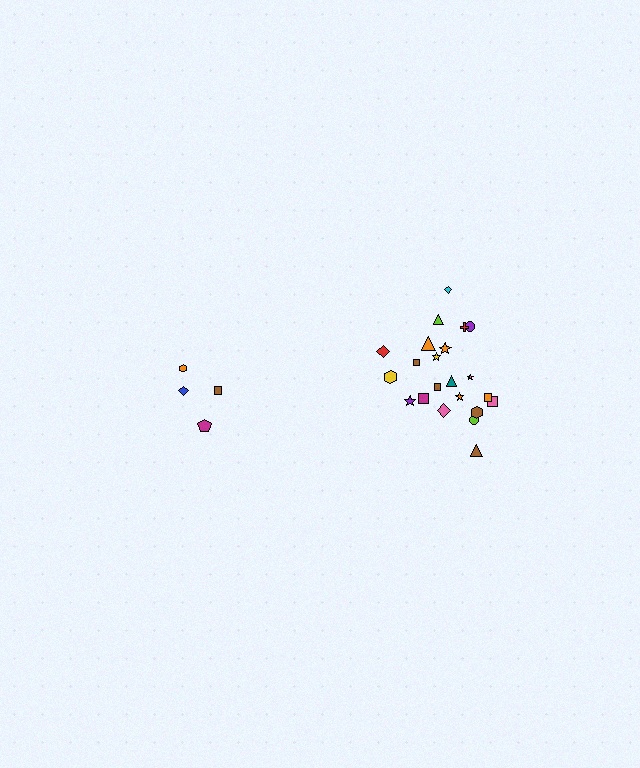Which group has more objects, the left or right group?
The right group.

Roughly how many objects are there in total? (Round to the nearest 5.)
Roughly 25 objects in total.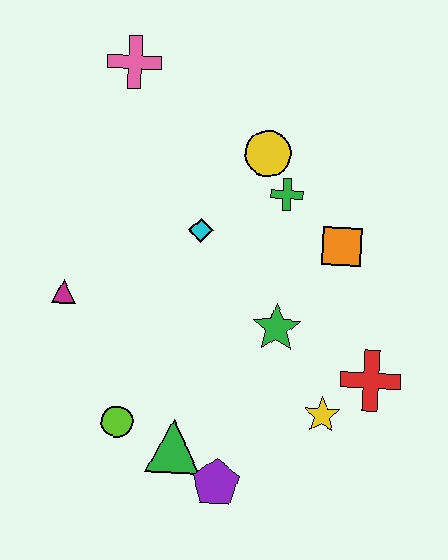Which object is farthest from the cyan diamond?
The purple pentagon is farthest from the cyan diamond.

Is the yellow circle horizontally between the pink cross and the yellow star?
Yes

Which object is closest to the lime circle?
The green triangle is closest to the lime circle.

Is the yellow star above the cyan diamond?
No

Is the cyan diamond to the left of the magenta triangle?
No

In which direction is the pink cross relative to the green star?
The pink cross is above the green star.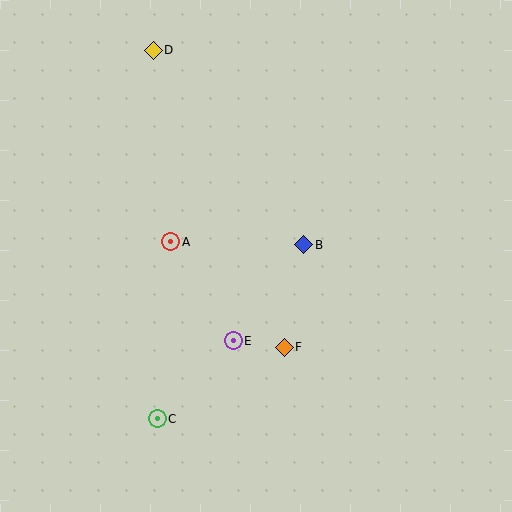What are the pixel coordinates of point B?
Point B is at (304, 245).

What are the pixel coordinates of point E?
Point E is at (233, 341).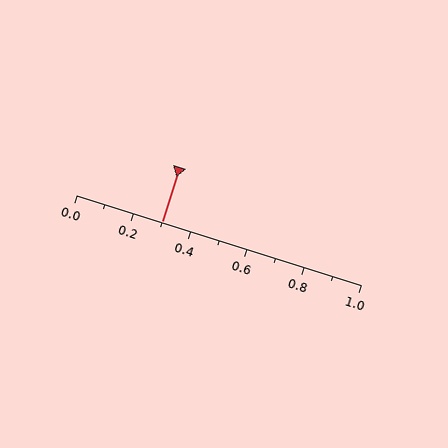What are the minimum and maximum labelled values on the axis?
The axis runs from 0.0 to 1.0.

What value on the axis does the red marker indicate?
The marker indicates approximately 0.3.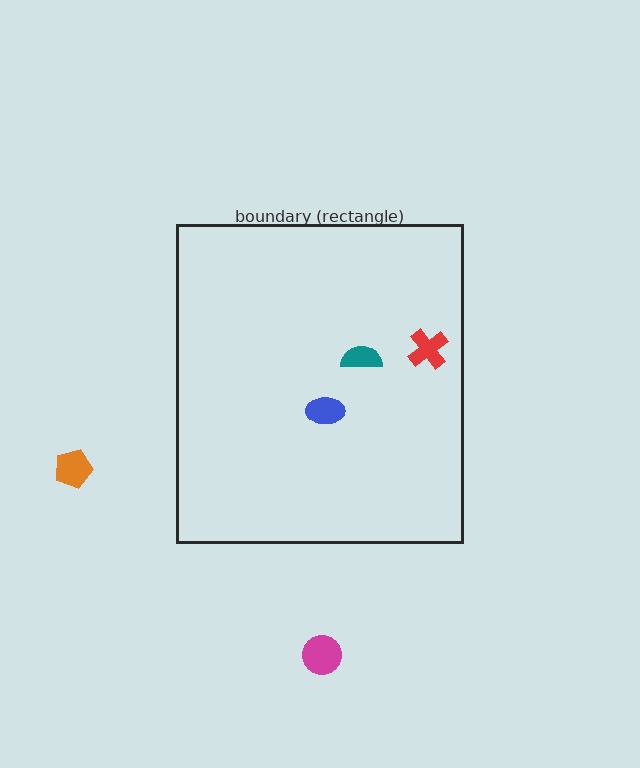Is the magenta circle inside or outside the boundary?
Outside.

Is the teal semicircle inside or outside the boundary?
Inside.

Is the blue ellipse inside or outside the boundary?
Inside.